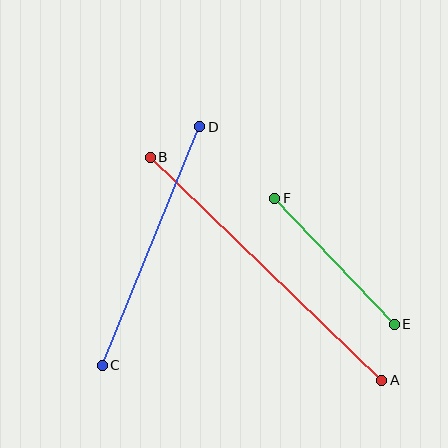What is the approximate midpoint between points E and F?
The midpoint is at approximately (334, 261) pixels.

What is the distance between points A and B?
The distance is approximately 321 pixels.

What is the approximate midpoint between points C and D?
The midpoint is at approximately (151, 246) pixels.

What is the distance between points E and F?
The distance is approximately 173 pixels.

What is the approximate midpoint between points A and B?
The midpoint is at approximately (266, 269) pixels.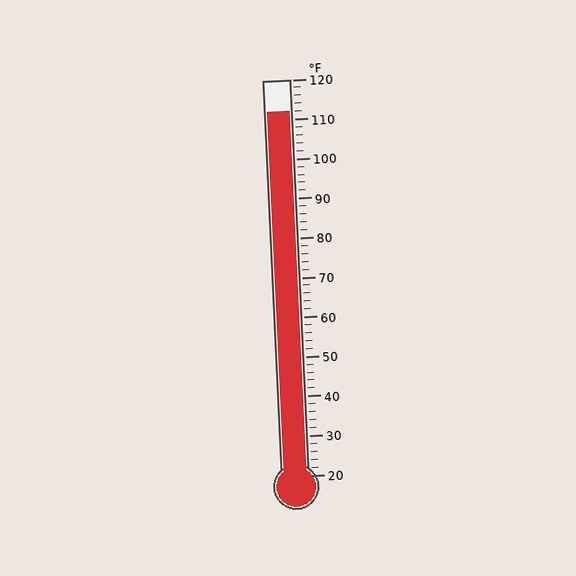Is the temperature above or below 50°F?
The temperature is above 50°F.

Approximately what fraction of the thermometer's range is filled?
The thermometer is filled to approximately 90% of its range.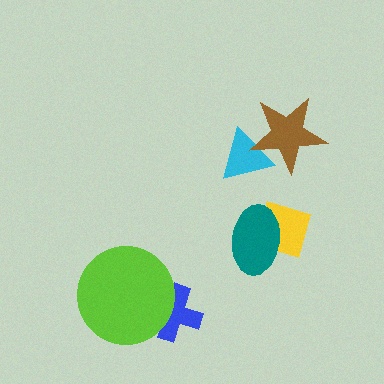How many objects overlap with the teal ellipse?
1 object overlaps with the teal ellipse.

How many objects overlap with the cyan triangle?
1 object overlaps with the cyan triangle.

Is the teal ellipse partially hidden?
No, no other shape covers it.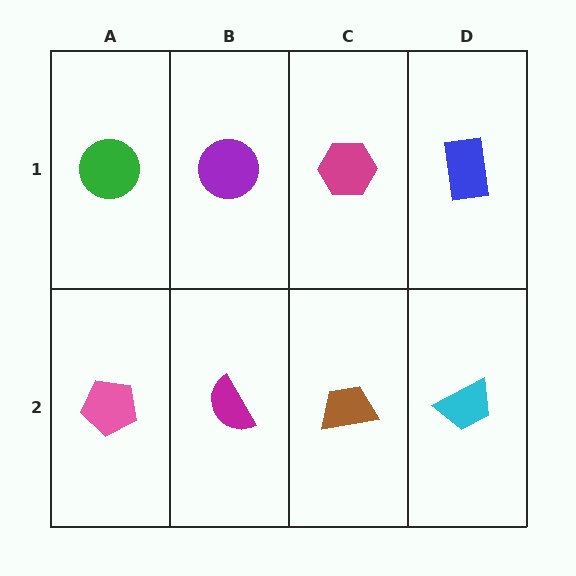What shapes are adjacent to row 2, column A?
A green circle (row 1, column A), a magenta semicircle (row 2, column B).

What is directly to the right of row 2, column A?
A magenta semicircle.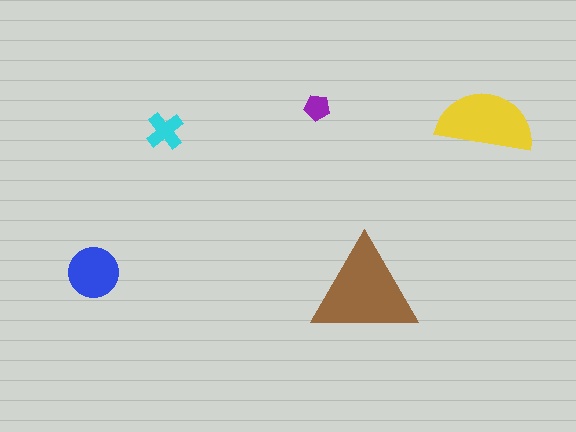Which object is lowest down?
The brown triangle is bottommost.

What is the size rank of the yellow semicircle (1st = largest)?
2nd.